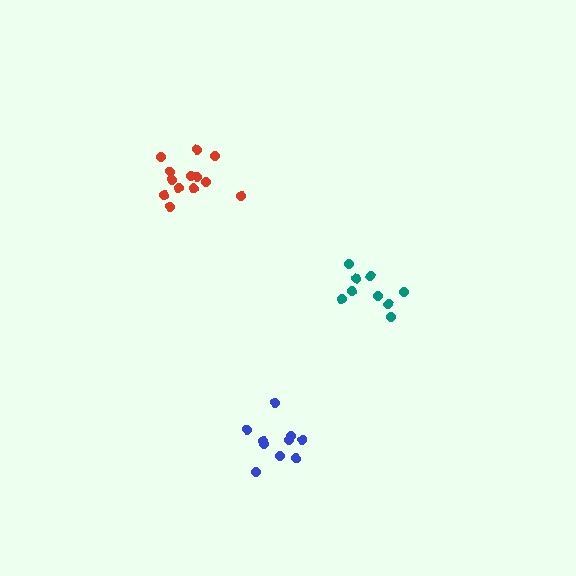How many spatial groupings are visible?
There are 3 spatial groupings.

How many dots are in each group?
Group 1: 13 dots, Group 2: 9 dots, Group 3: 10 dots (32 total).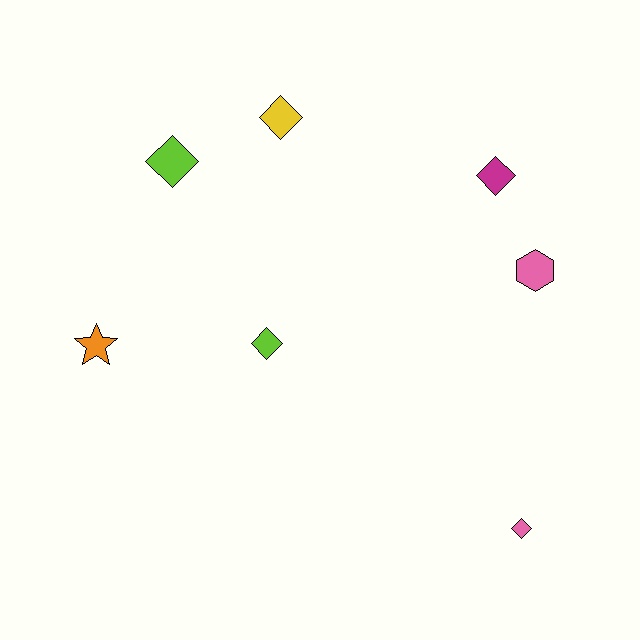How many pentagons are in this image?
There are no pentagons.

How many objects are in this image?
There are 7 objects.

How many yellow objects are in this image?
There is 1 yellow object.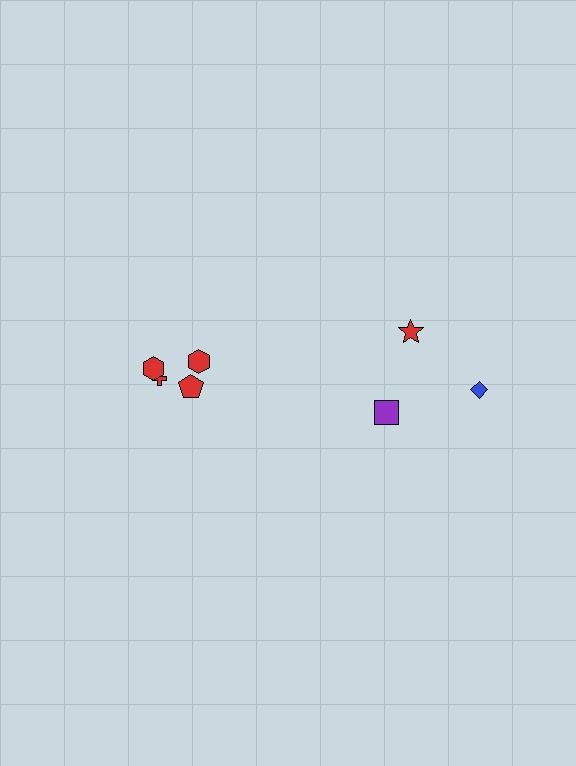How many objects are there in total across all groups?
There are 8 objects.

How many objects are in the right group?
There are 3 objects.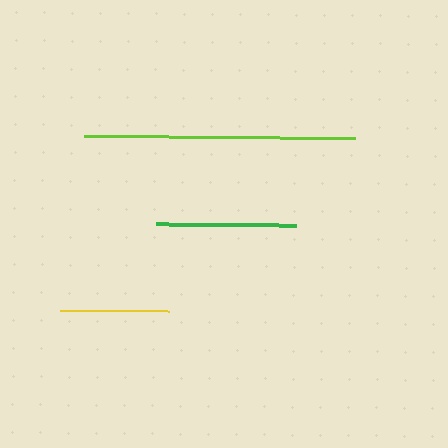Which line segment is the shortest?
The yellow line is the shortest at approximately 110 pixels.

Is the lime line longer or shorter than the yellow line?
The lime line is longer than the yellow line.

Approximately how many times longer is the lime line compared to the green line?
The lime line is approximately 1.9 times the length of the green line.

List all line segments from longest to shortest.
From longest to shortest: lime, green, yellow.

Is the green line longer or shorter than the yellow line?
The green line is longer than the yellow line.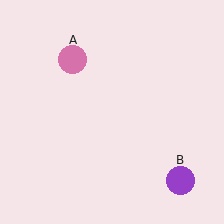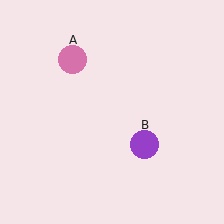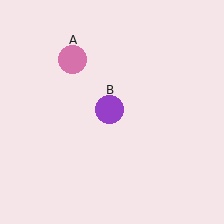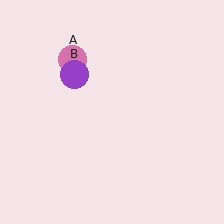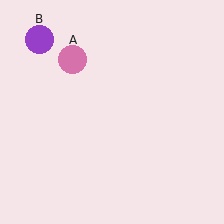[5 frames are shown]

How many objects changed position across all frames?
1 object changed position: purple circle (object B).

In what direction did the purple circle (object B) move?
The purple circle (object B) moved up and to the left.